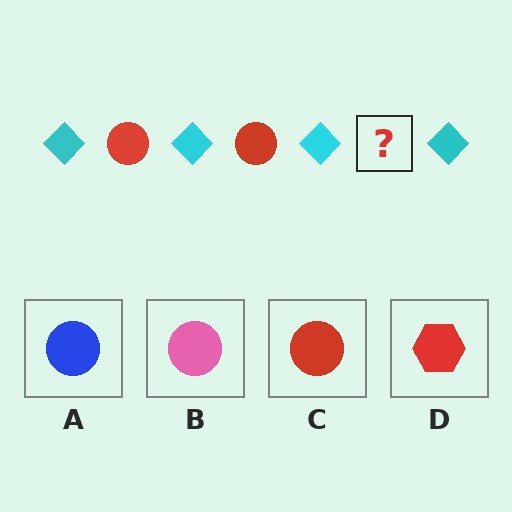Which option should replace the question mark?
Option C.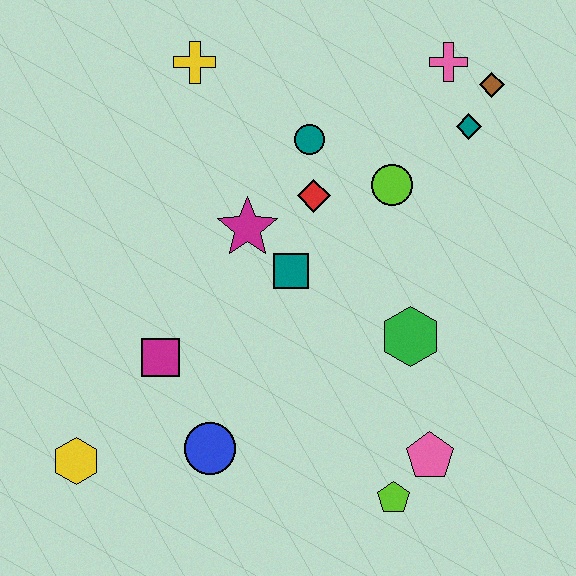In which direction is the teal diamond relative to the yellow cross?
The teal diamond is to the right of the yellow cross.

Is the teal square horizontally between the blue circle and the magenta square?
No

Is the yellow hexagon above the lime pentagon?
Yes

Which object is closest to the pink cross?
The brown diamond is closest to the pink cross.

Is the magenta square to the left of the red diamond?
Yes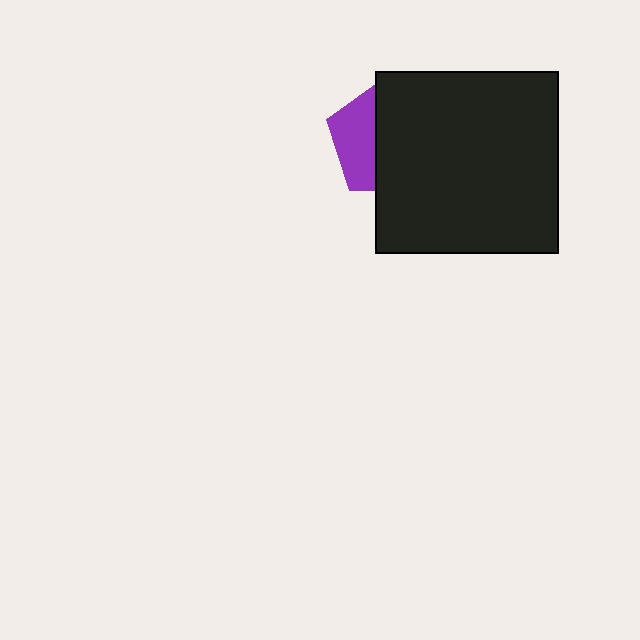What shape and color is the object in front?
The object in front is a black square.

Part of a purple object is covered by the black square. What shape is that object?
It is a pentagon.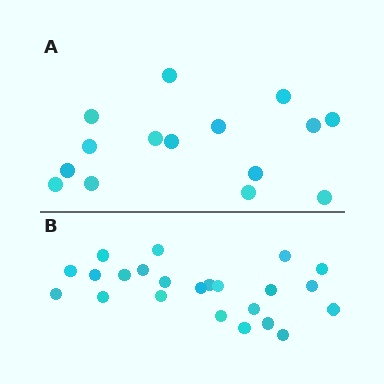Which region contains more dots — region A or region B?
Region B (the bottom region) has more dots.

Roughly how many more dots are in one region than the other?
Region B has roughly 8 or so more dots than region A.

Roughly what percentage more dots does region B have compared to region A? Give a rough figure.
About 55% more.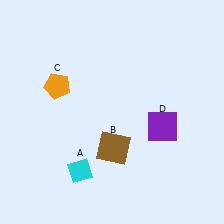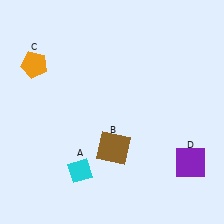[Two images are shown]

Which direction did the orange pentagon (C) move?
The orange pentagon (C) moved left.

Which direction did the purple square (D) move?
The purple square (D) moved down.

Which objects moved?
The objects that moved are: the orange pentagon (C), the purple square (D).